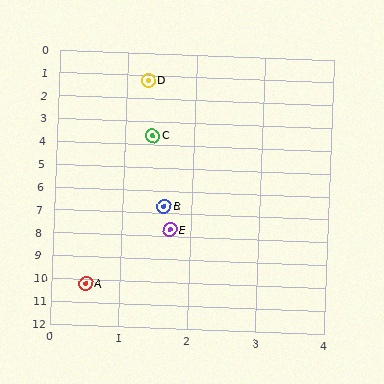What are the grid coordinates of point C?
Point C is at approximately (1.4, 3.6).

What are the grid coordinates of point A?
Point A is at approximately (0.5, 10.2).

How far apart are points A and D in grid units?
Points A and D are about 9.0 grid units apart.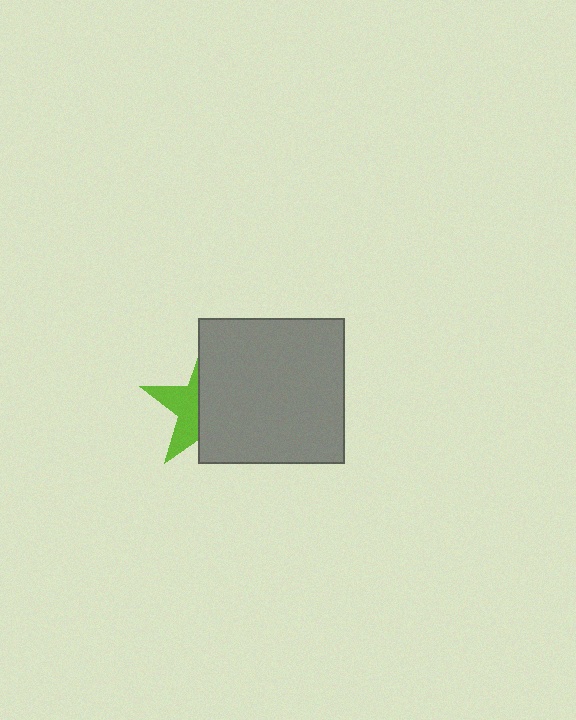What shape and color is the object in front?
The object in front is a gray square.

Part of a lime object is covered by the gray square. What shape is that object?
It is a star.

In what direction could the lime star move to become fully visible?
The lime star could move left. That would shift it out from behind the gray square entirely.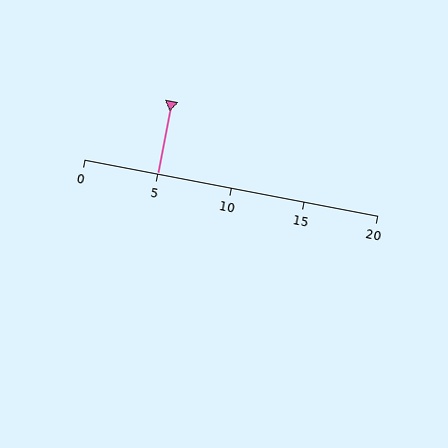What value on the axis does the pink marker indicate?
The marker indicates approximately 5.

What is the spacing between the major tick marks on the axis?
The major ticks are spaced 5 apart.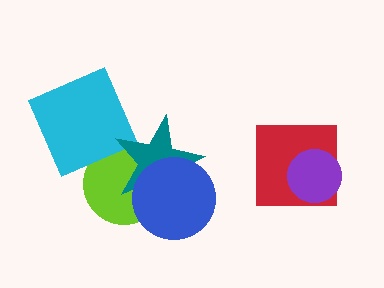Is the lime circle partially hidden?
Yes, it is partially covered by another shape.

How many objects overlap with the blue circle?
2 objects overlap with the blue circle.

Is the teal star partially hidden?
Yes, it is partially covered by another shape.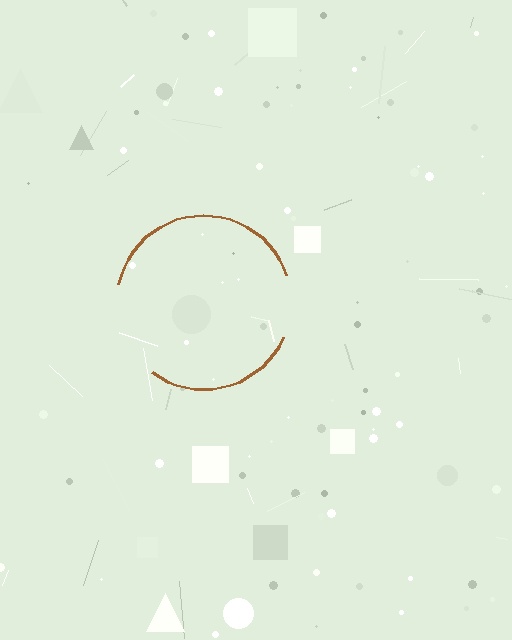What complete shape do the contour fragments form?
The contour fragments form a circle.